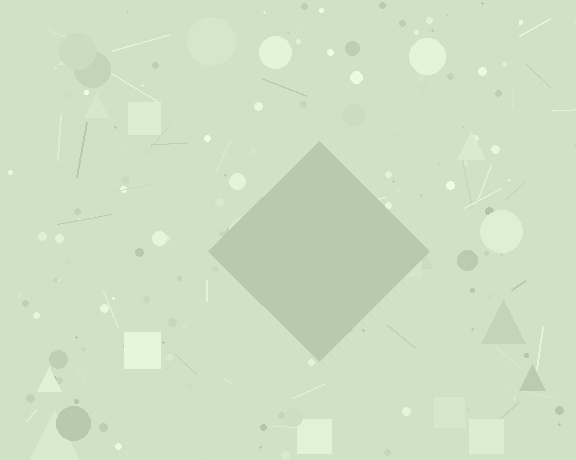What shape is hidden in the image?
A diamond is hidden in the image.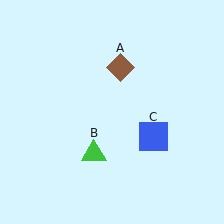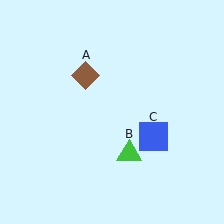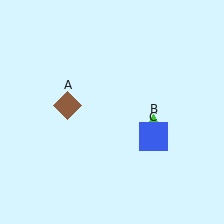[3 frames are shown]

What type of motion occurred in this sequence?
The brown diamond (object A), green triangle (object B) rotated counterclockwise around the center of the scene.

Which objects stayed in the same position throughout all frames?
Blue square (object C) remained stationary.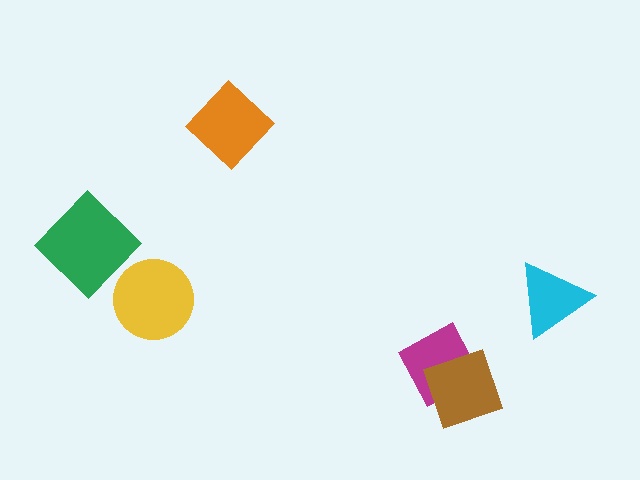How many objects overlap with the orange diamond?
0 objects overlap with the orange diamond.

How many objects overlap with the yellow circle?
0 objects overlap with the yellow circle.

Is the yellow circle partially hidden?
No, no other shape covers it.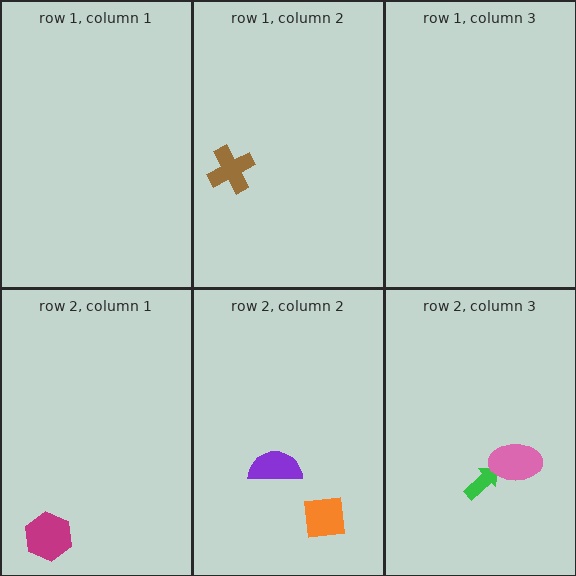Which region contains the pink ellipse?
The row 2, column 3 region.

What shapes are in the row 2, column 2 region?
The purple semicircle, the orange square.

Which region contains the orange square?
The row 2, column 2 region.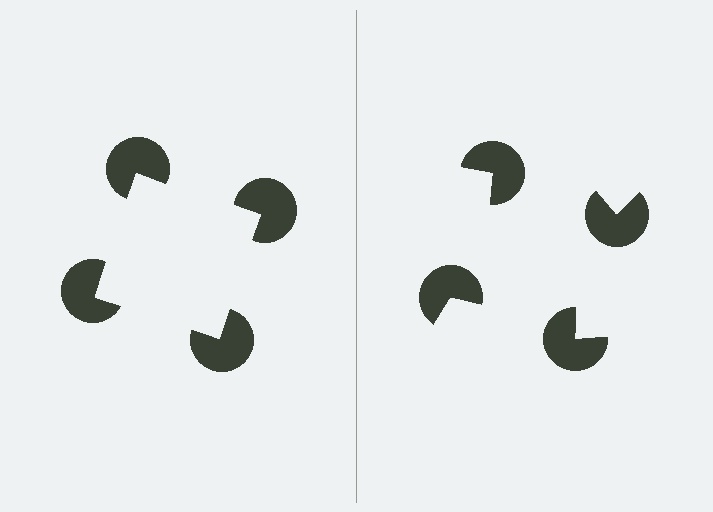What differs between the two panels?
The pac-man discs are positioned identically on both sides; only the wedge orientations differ. On the left they align to a square; on the right they are misaligned.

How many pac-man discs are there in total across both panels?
8 — 4 on each side.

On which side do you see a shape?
An illusory square appears on the left side. On the right side the wedge cuts are rotated, so no coherent shape forms.